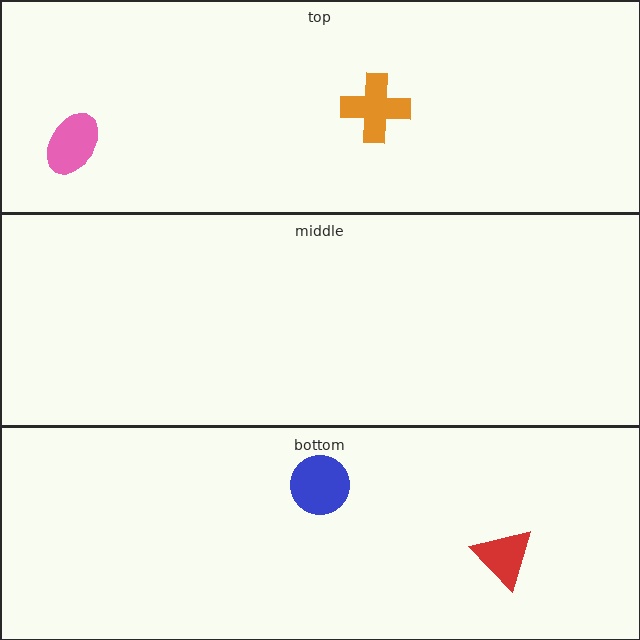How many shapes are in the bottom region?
2.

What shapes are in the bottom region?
The blue circle, the red triangle.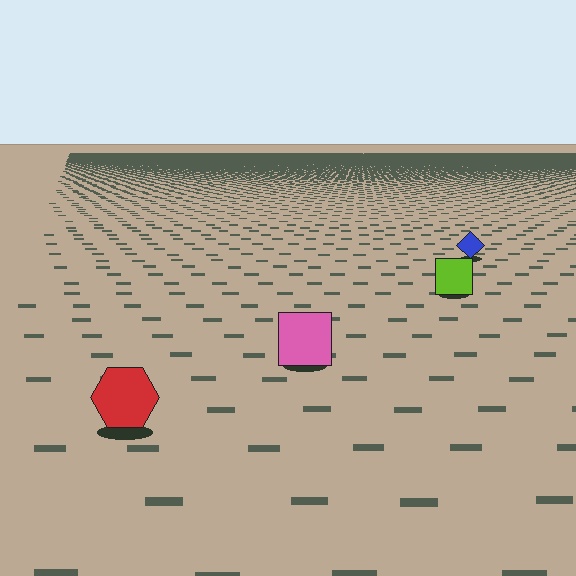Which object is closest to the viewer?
The red hexagon is closest. The texture marks near it are larger and more spread out.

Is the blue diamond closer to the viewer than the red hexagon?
No. The red hexagon is closer — you can tell from the texture gradient: the ground texture is coarser near it.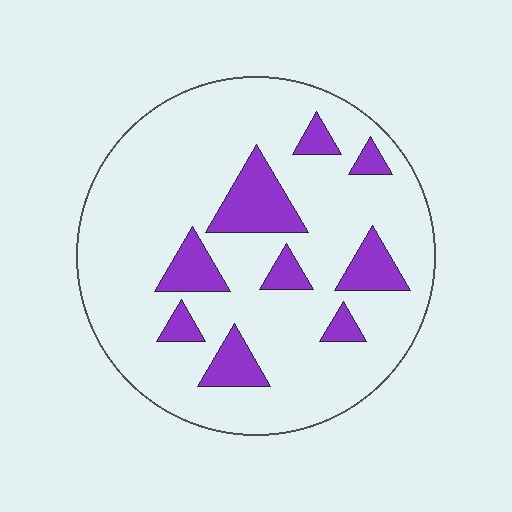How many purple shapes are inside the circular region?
9.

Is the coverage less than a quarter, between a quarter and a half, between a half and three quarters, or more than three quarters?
Less than a quarter.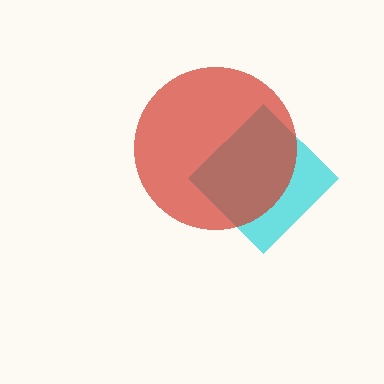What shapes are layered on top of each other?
The layered shapes are: a cyan diamond, a red circle.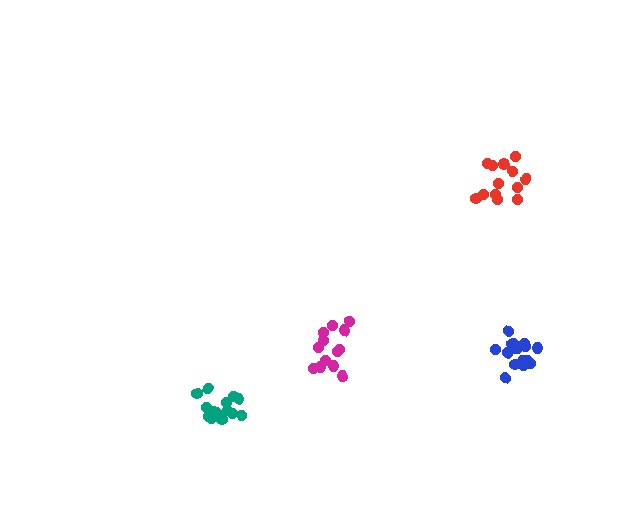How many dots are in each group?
Group 1: 16 dots, Group 2: 16 dots, Group 3: 13 dots, Group 4: 13 dots (58 total).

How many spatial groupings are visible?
There are 4 spatial groupings.